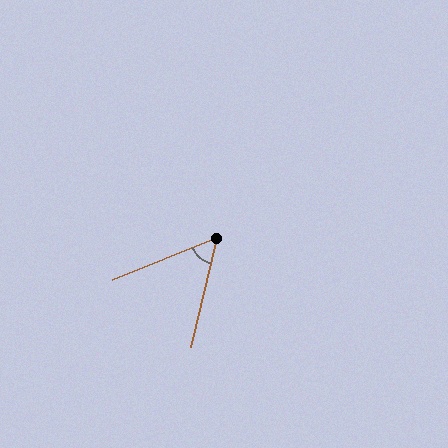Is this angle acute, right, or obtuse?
It is acute.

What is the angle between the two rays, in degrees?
Approximately 54 degrees.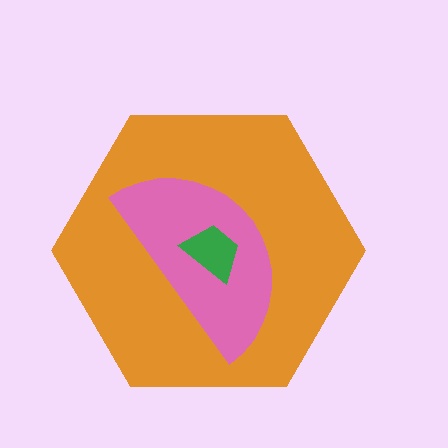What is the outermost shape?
The orange hexagon.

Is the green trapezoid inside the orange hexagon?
Yes.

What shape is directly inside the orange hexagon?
The pink semicircle.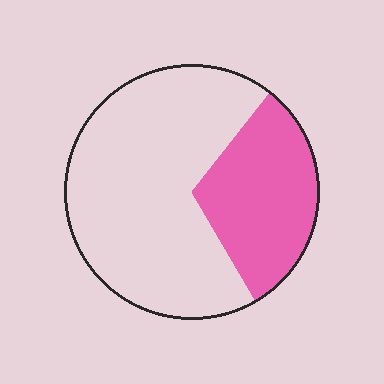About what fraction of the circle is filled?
About one third (1/3).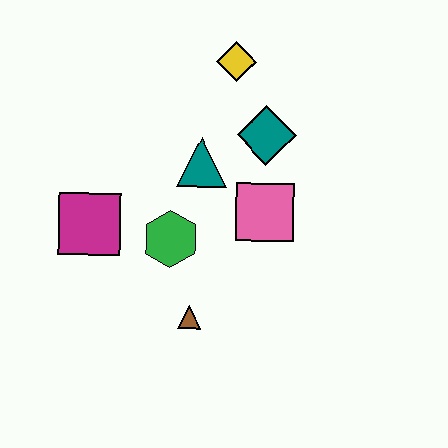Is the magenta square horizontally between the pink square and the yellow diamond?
No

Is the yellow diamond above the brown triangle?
Yes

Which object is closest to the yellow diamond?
The teal diamond is closest to the yellow diamond.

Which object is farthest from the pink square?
The magenta square is farthest from the pink square.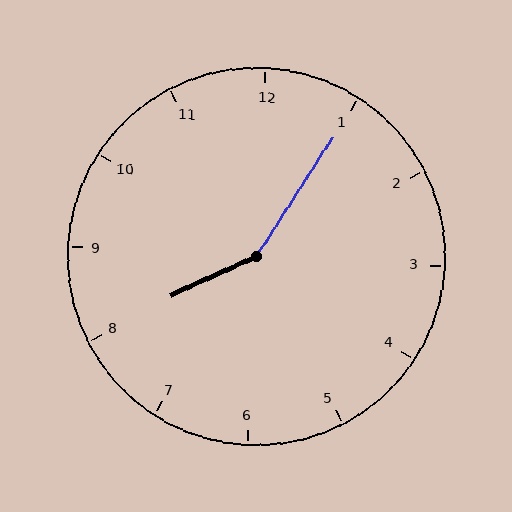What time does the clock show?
8:05.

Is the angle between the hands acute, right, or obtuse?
It is obtuse.